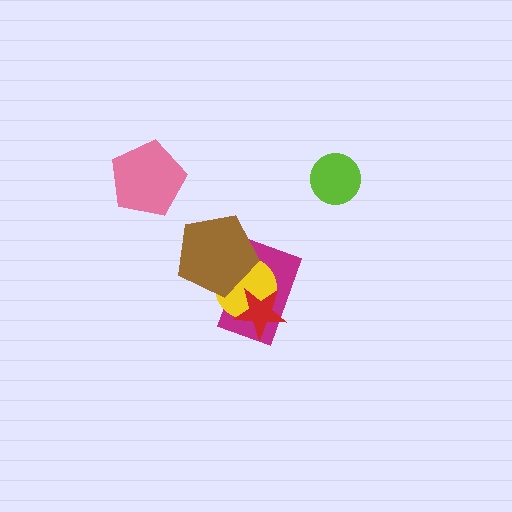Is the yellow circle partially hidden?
Yes, it is partially covered by another shape.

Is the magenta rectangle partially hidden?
Yes, it is partially covered by another shape.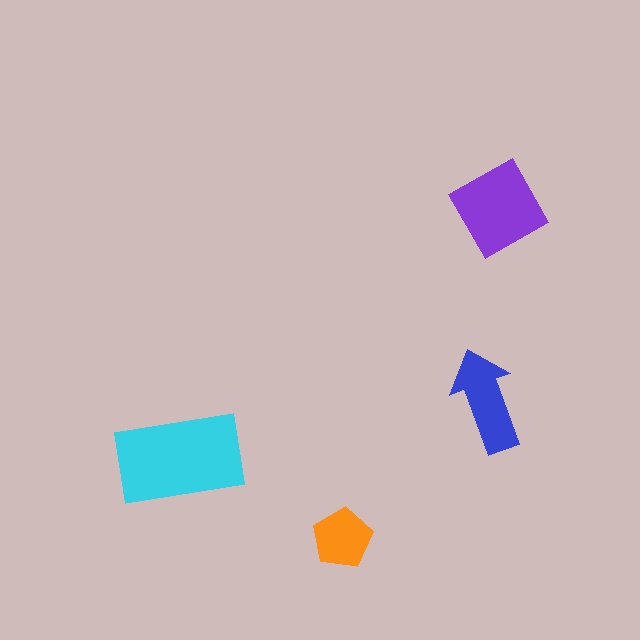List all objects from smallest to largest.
The orange pentagon, the blue arrow, the purple square, the cyan rectangle.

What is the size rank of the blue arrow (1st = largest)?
3rd.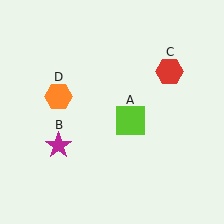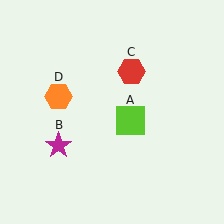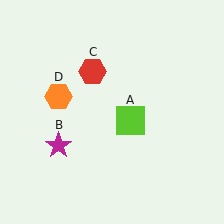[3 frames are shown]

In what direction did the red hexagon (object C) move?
The red hexagon (object C) moved left.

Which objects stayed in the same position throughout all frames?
Lime square (object A) and magenta star (object B) and orange hexagon (object D) remained stationary.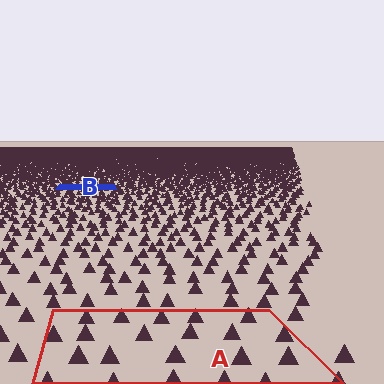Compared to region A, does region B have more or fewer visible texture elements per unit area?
Region B has more texture elements per unit area — they are packed more densely because it is farther away.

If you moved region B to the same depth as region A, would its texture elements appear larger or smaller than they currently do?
They would appear larger. At a closer depth, the same texture elements are projected at a bigger on-screen size.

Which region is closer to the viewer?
Region A is closer. The texture elements there are larger and more spread out.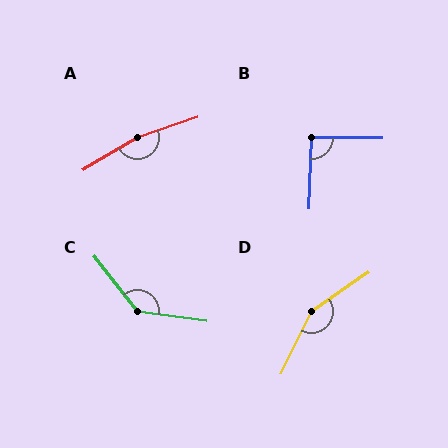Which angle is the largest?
A, at approximately 167 degrees.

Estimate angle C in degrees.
Approximately 136 degrees.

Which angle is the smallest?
B, at approximately 91 degrees.